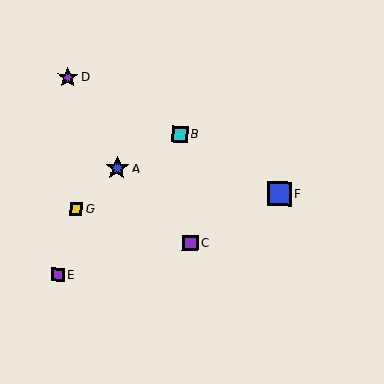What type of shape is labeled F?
Shape F is a blue square.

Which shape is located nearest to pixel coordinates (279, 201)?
The blue square (labeled F) at (279, 194) is nearest to that location.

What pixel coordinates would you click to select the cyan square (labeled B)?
Click at (180, 134) to select the cyan square B.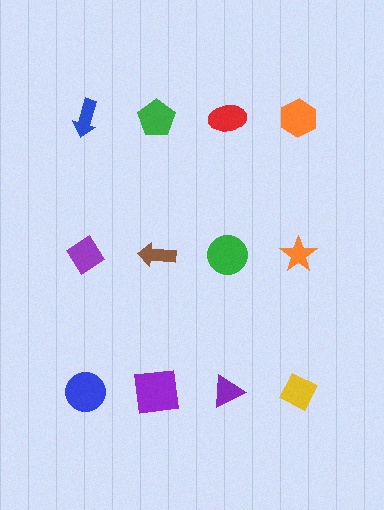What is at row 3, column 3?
A purple triangle.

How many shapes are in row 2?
4 shapes.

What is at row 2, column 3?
A green circle.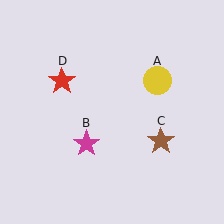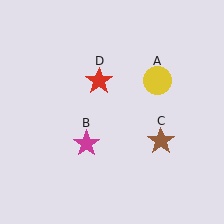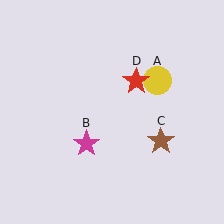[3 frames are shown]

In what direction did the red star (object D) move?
The red star (object D) moved right.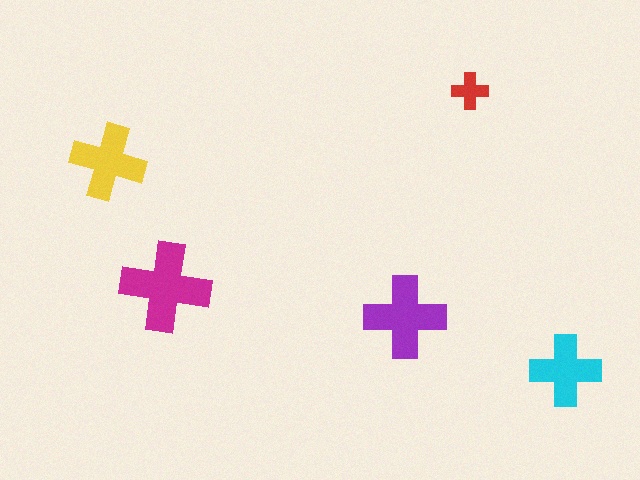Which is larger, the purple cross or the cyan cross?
The purple one.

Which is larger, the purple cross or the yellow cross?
The purple one.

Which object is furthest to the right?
The cyan cross is rightmost.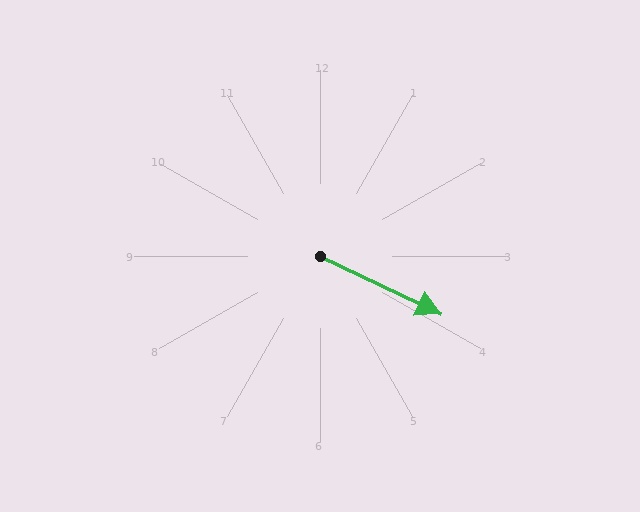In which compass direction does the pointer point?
Southeast.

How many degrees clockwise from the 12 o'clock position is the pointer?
Approximately 116 degrees.